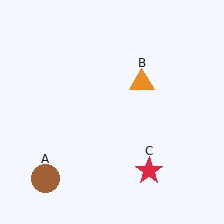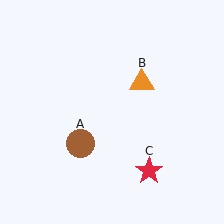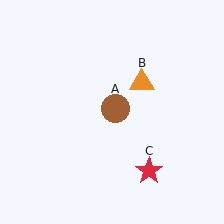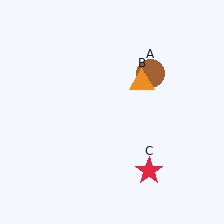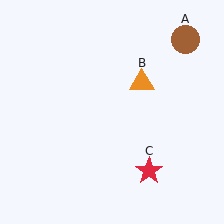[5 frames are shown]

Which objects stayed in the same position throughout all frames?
Orange triangle (object B) and red star (object C) remained stationary.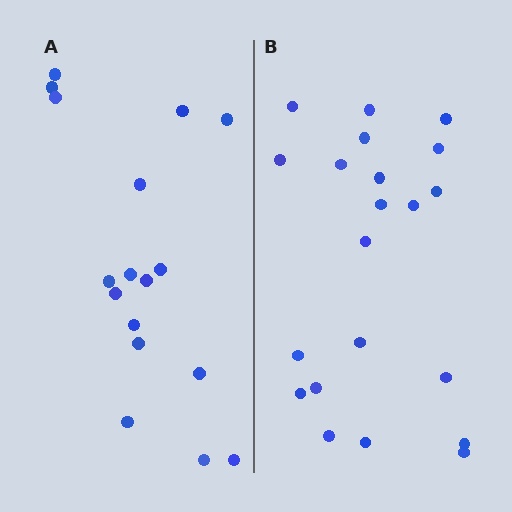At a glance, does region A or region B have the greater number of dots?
Region B (the right region) has more dots.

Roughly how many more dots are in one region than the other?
Region B has about 4 more dots than region A.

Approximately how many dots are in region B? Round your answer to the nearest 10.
About 20 dots. (The exact count is 21, which rounds to 20.)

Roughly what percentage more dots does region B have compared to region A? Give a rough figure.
About 25% more.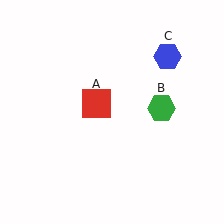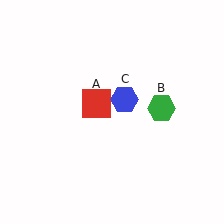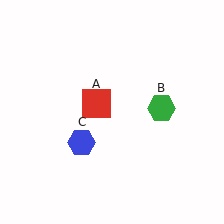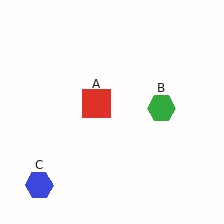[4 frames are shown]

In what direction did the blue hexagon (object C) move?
The blue hexagon (object C) moved down and to the left.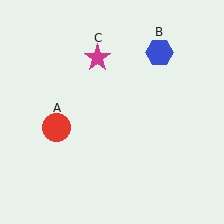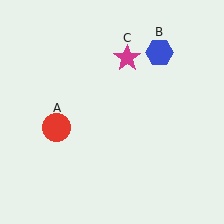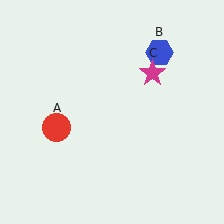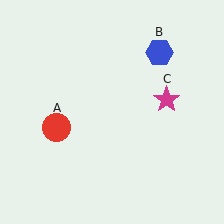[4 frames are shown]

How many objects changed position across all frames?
1 object changed position: magenta star (object C).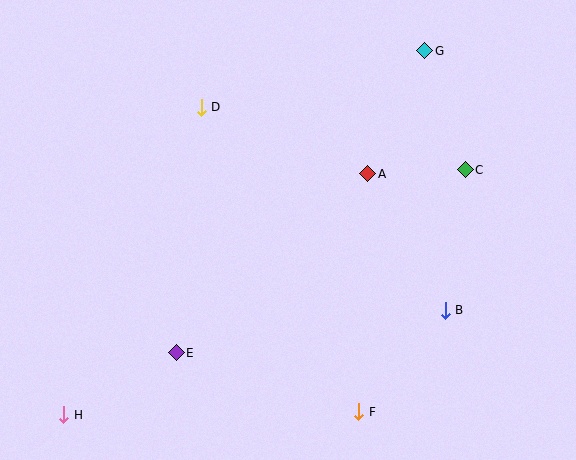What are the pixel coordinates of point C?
Point C is at (465, 170).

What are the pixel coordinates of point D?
Point D is at (201, 107).